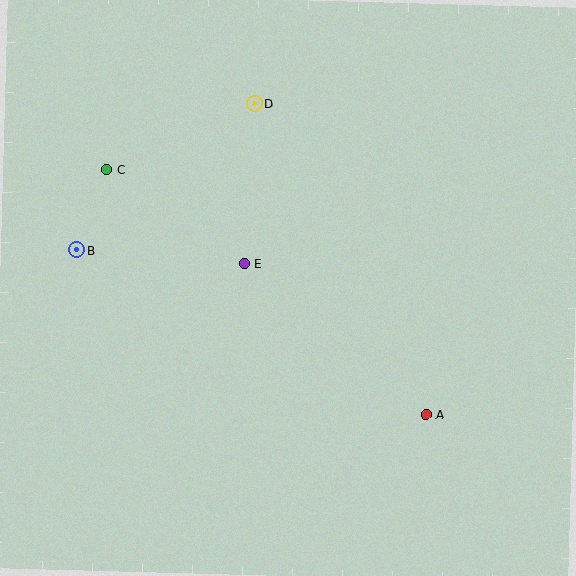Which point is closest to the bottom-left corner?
Point B is closest to the bottom-left corner.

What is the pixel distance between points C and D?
The distance between C and D is 161 pixels.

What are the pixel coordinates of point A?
Point A is at (426, 414).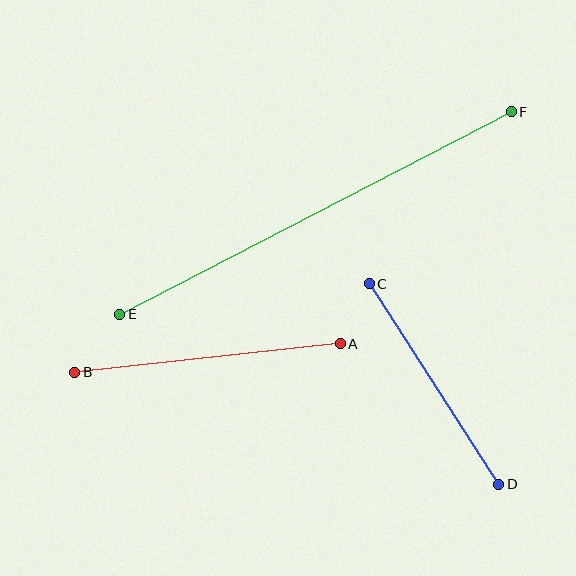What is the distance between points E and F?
The distance is approximately 441 pixels.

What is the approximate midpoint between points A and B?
The midpoint is at approximately (207, 358) pixels.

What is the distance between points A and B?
The distance is approximately 267 pixels.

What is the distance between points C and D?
The distance is approximately 239 pixels.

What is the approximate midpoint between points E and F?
The midpoint is at approximately (316, 213) pixels.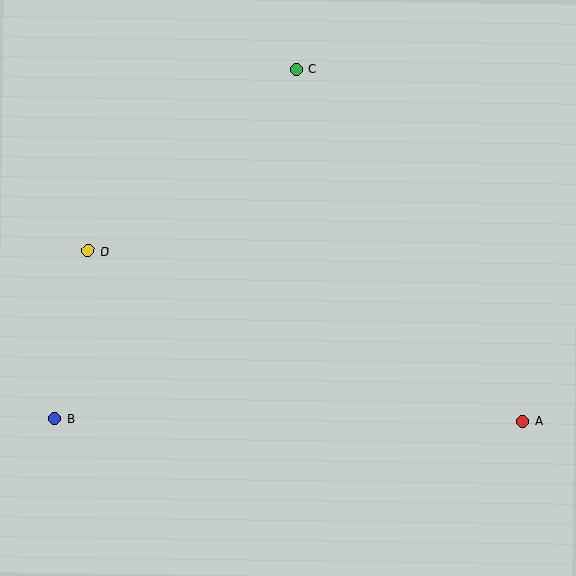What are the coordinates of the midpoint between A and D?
The midpoint between A and D is at (306, 336).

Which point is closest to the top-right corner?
Point C is closest to the top-right corner.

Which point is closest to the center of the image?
Point D at (88, 251) is closest to the center.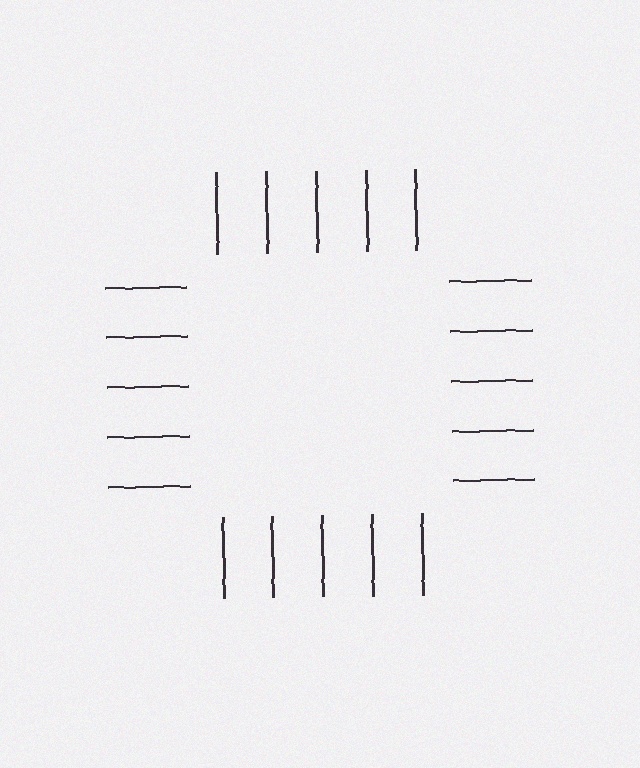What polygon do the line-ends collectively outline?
An illusory square — the line segments terminate on its edges but no continuous stroke is drawn.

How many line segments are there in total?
20 — 5 along each of the 4 edges.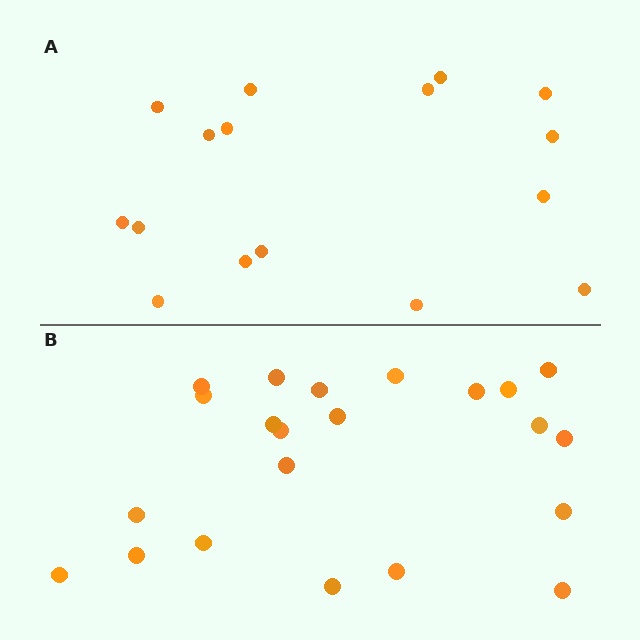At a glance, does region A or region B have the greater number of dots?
Region B (the bottom region) has more dots.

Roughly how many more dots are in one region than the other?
Region B has about 6 more dots than region A.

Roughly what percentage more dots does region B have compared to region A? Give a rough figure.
About 40% more.